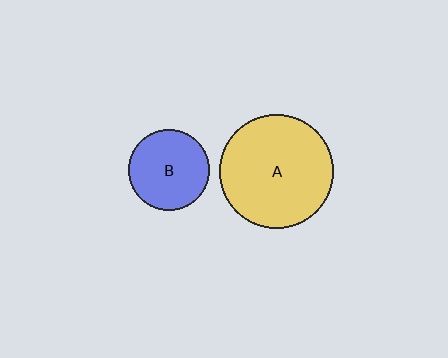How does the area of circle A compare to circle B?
Approximately 2.0 times.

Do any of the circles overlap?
No, none of the circles overlap.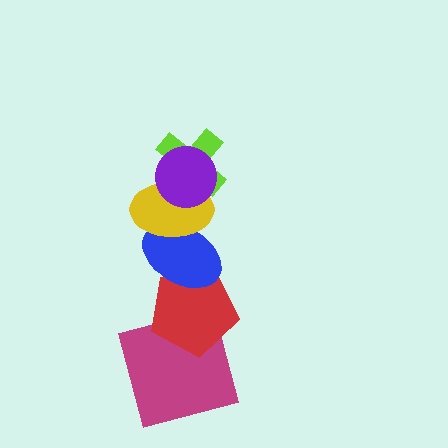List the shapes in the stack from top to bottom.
From top to bottom: the purple circle, the lime cross, the yellow ellipse, the blue ellipse, the red pentagon, the magenta square.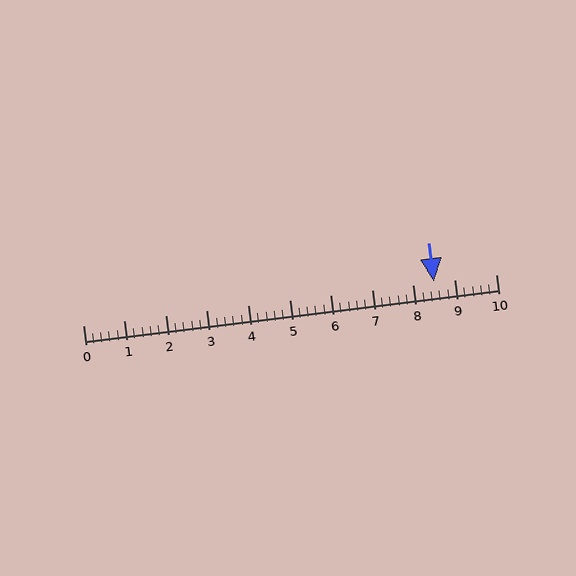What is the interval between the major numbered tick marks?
The major tick marks are spaced 1 units apart.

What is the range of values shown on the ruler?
The ruler shows values from 0 to 10.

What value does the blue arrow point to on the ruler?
The blue arrow points to approximately 8.5.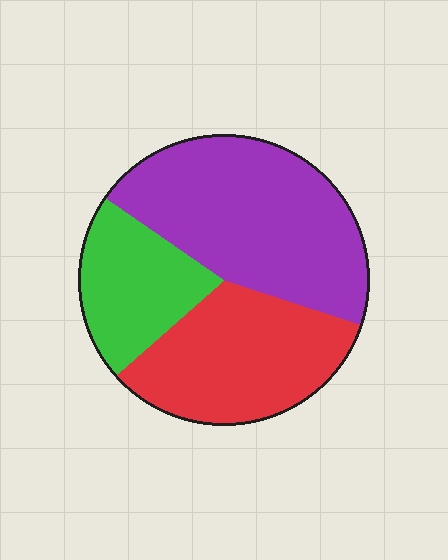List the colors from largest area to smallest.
From largest to smallest: purple, red, green.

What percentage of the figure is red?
Red covers about 35% of the figure.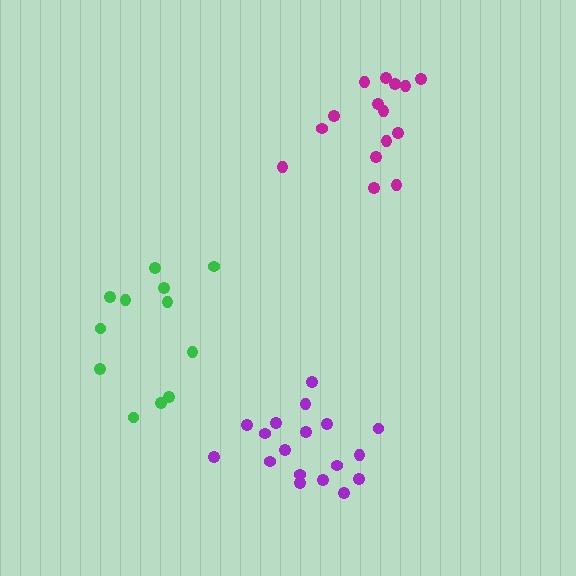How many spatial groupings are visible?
There are 3 spatial groupings.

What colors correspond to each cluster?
The clusters are colored: purple, magenta, green.